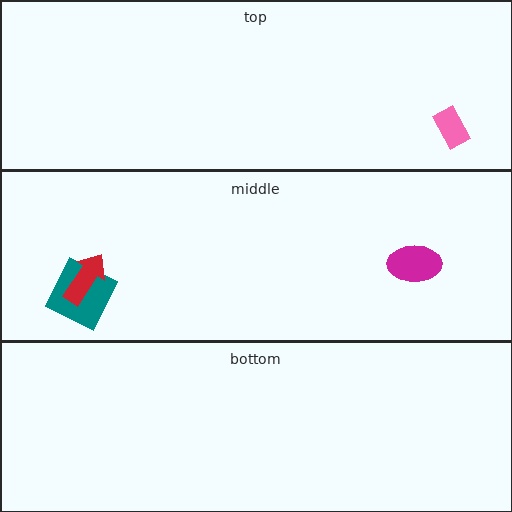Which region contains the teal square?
The middle region.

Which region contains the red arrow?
The middle region.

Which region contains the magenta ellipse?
The middle region.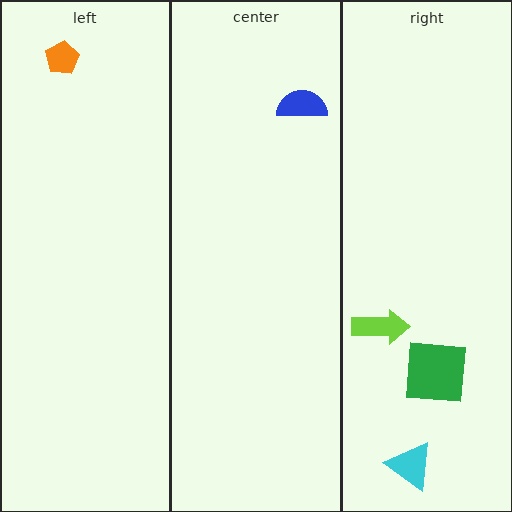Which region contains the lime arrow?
The right region.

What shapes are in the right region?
The lime arrow, the cyan triangle, the green square.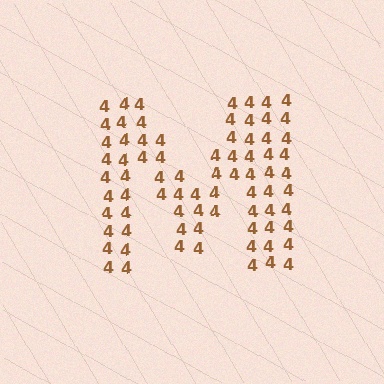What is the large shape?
The large shape is the letter M.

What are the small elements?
The small elements are digit 4's.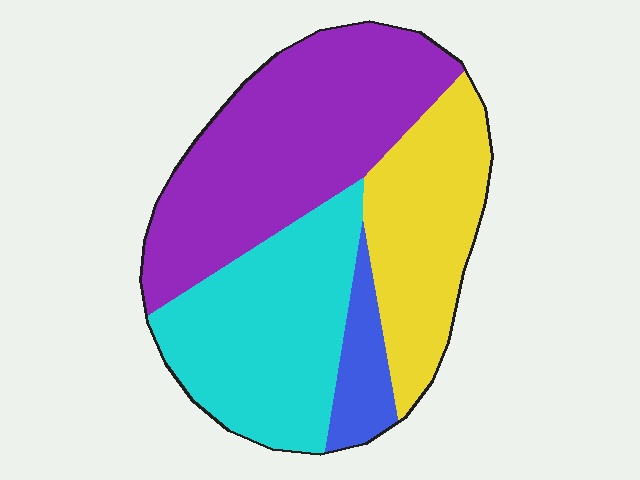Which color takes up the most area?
Purple, at roughly 40%.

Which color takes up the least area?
Blue, at roughly 5%.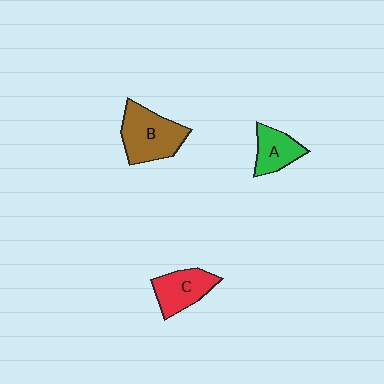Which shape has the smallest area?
Shape A (green).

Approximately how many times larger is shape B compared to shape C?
Approximately 1.4 times.